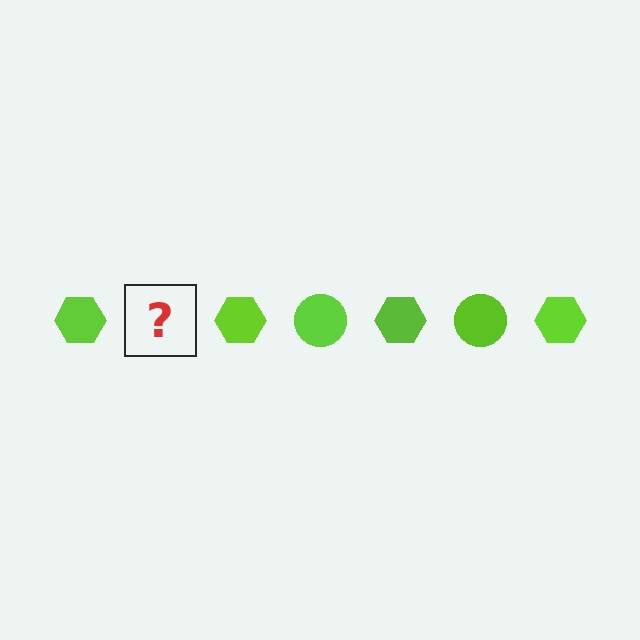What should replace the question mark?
The question mark should be replaced with a lime circle.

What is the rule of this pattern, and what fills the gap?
The rule is that the pattern cycles through hexagon, circle shapes in lime. The gap should be filled with a lime circle.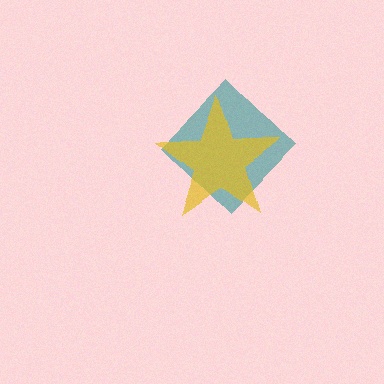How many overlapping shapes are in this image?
There are 2 overlapping shapes in the image.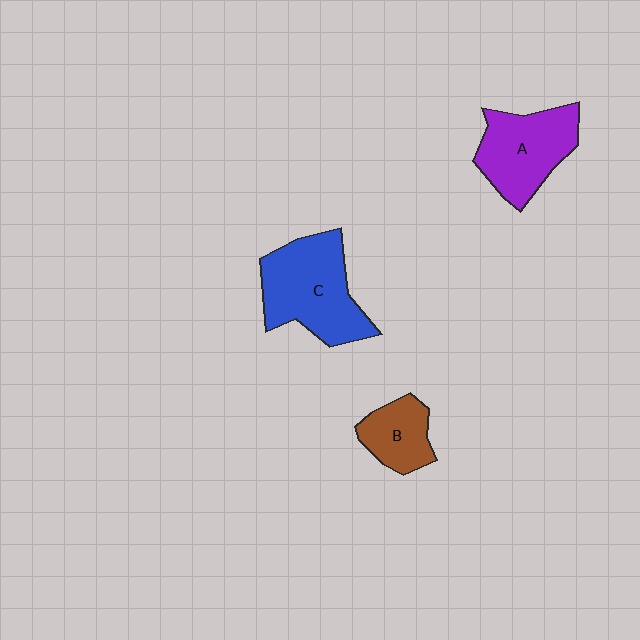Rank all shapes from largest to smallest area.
From largest to smallest: C (blue), A (purple), B (brown).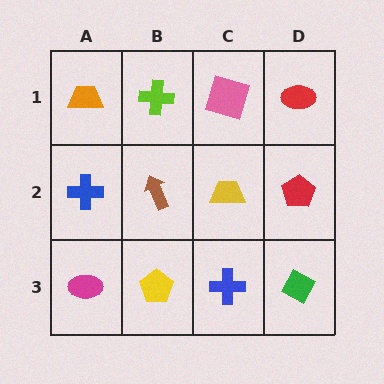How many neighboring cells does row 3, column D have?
2.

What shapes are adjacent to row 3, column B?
A brown arrow (row 2, column B), a magenta ellipse (row 3, column A), a blue cross (row 3, column C).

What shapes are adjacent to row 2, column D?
A red ellipse (row 1, column D), a green diamond (row 3, column D), a yellow trapezoid (row 2, column C).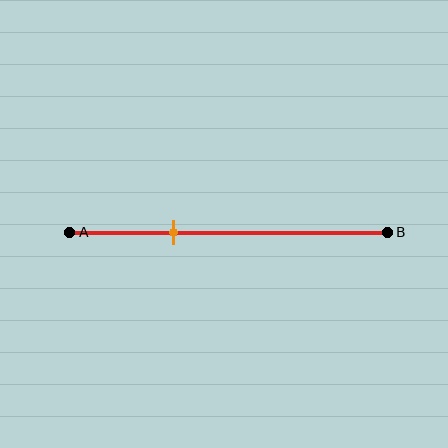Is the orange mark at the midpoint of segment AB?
No, the mark is at about 35% from A, not at the 50% midpoint.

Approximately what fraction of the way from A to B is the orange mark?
The orange mark is approximately 35% of the way from A to B.